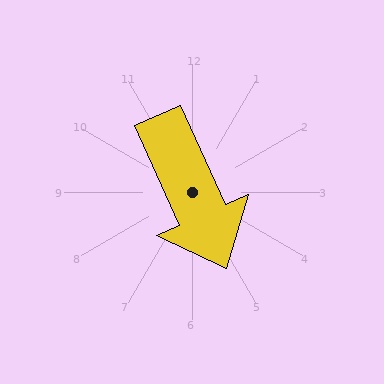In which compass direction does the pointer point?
Southeast.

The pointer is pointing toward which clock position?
Roughly 5 o'clock.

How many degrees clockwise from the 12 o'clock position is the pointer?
Approximately 156 degrees.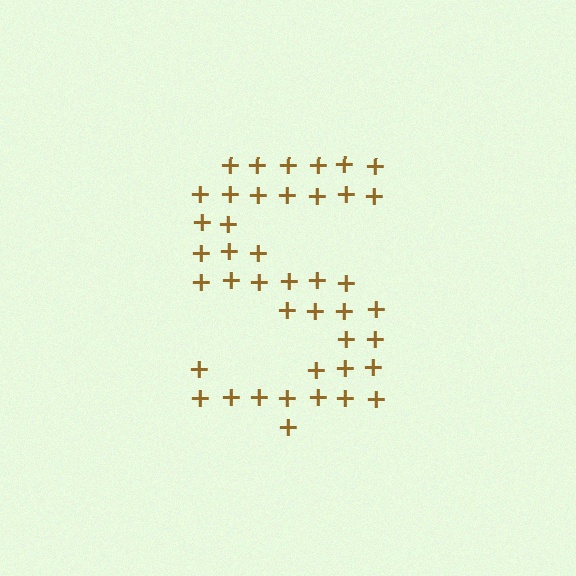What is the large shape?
The large shape is the letter S.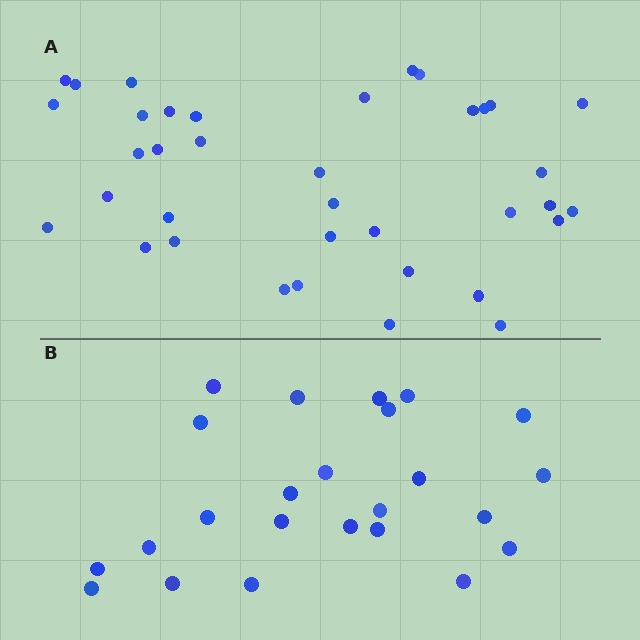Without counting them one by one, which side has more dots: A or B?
Region A (the top region) has more dots.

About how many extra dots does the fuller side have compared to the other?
Region A has approximately 15 more dots than region B.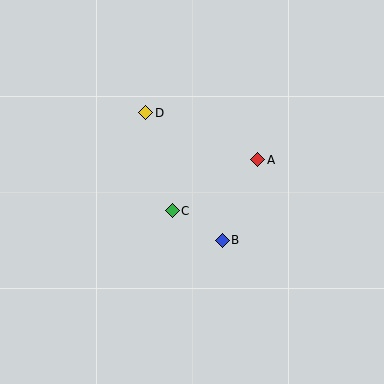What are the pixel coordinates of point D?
Point D is at (146, 113).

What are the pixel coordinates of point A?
Point A is at (258, 160).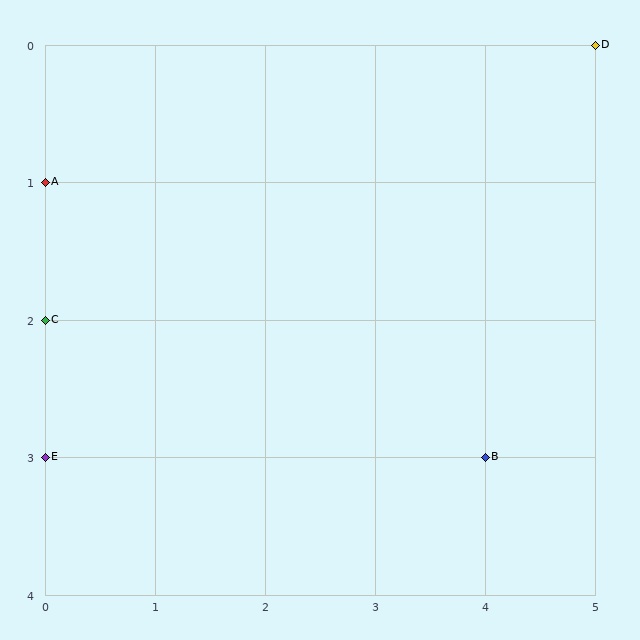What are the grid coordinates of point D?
Point D is at grid coordinates (5, 0).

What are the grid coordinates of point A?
Point A is at grid coordinates (0, 1).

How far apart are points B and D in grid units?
Points B and D are 1 column and 3 rows apart (about 3.2 grid units diagonally).